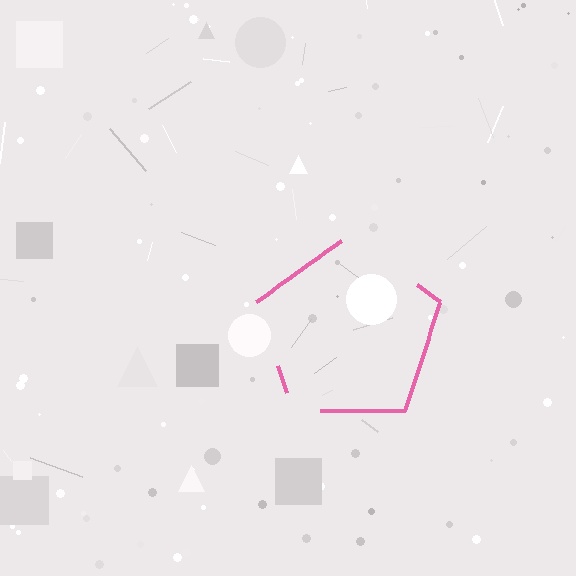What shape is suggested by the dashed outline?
The dashed outline suggests a pentagon.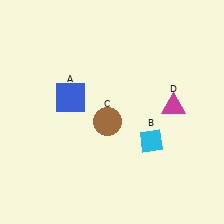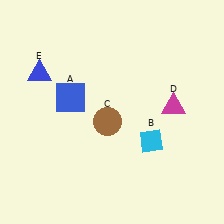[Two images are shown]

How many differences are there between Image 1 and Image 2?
There is 1 difference between the two images.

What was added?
A blue triangle (E) was added in Image 2.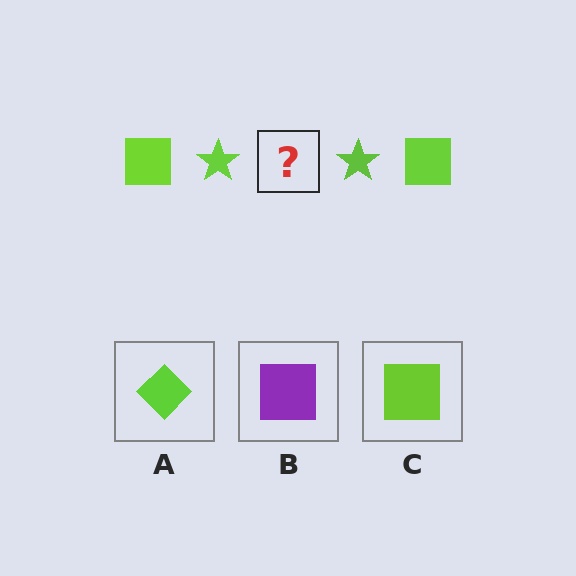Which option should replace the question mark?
Option C.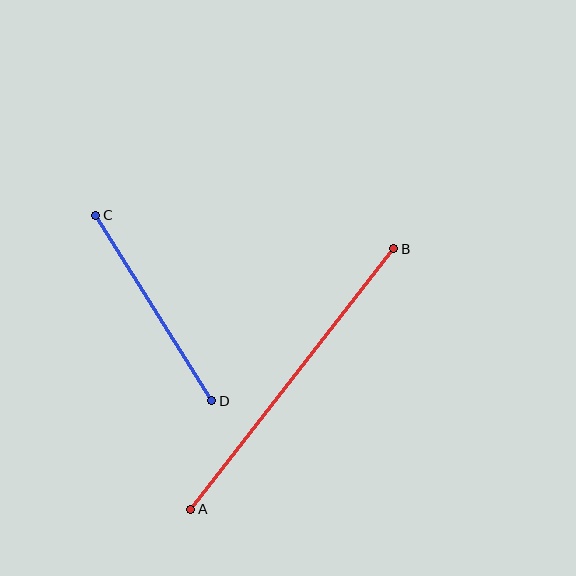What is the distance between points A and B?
The distance is approximately 331 pixels.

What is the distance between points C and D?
The distance is approximately 218 pixels.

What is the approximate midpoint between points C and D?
The midpoint is at approximately (154, 308) pixels.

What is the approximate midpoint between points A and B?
The midpoint is at approximately (292, 379) pixels.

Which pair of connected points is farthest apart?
Points A and B are farthest apart.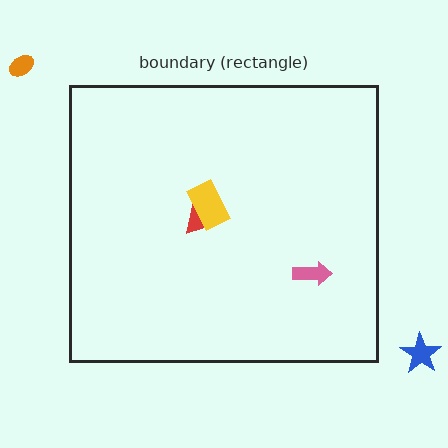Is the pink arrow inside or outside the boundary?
Inside.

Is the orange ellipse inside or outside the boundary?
Outside.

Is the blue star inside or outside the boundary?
Outside.